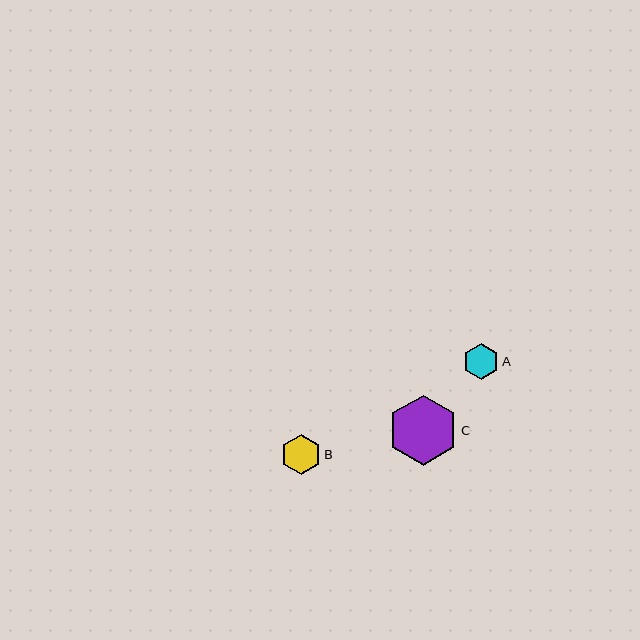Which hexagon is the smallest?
Hexagon A is the smallest with a size of approximately 35 pixels.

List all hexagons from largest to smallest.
From largest to smallest: C, B, A.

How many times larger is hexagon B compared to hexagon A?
Hexagon B is approximately 1.1 times the size of hexagon A.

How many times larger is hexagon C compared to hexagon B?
Hexagon C is approximately 1.7 times the size of hexagon B.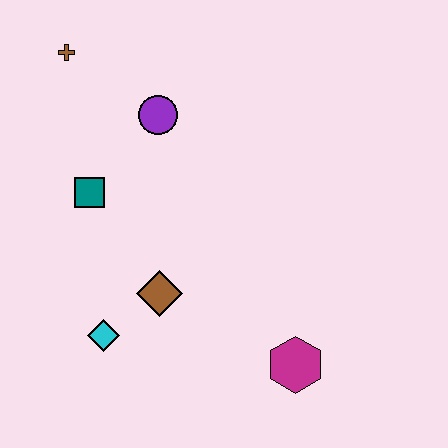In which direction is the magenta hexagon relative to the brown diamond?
The magenta hexagon is to the right of the brown diamond.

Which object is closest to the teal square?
The purple circle is closest to the teal square.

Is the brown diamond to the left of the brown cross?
No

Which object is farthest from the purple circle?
The magenta hexagon is farthest from the purple circle.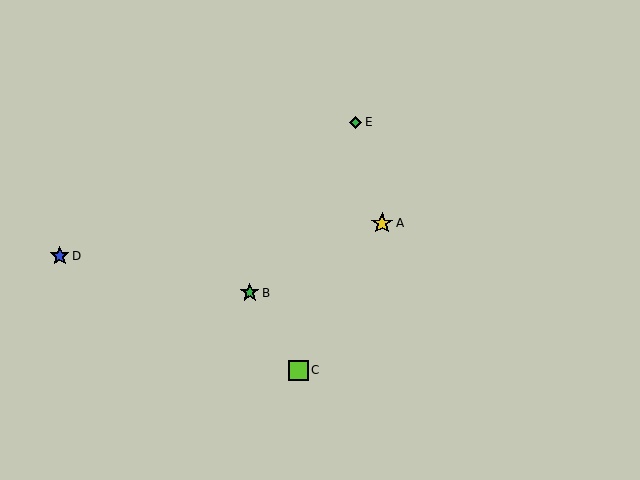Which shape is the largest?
The yellow star (labeled A) is the largest.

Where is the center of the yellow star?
The center of the yellow star is at (382, 223).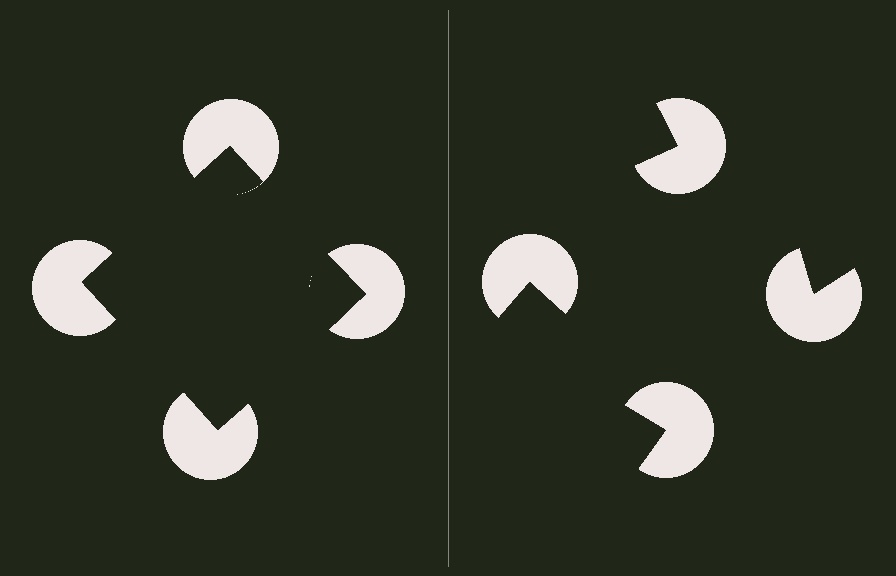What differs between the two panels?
The pac-man discs are positioned identically on both sides; only the wedge orientations differ. On the left they align to a square; on the right they are misaligned.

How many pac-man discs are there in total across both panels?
8 — 4 on each side.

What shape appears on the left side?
An illusory square.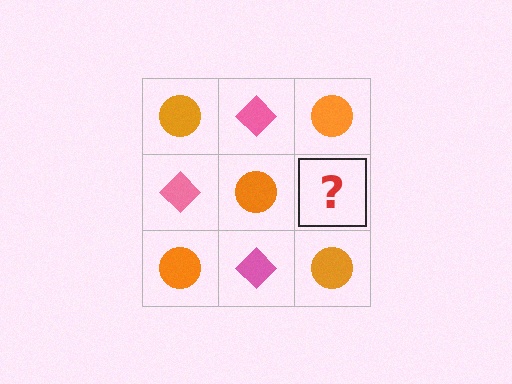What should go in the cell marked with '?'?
The missing cell should contain a pink diamond.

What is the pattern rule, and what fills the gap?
The rule is that it alternates orange circle and pink diamond in a checkerboard pattern. The gap should be filled with a pink diamond.